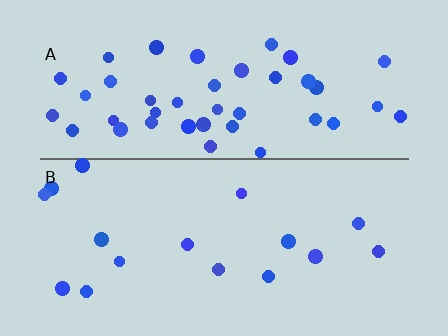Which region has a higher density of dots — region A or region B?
A (the top).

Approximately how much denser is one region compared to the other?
Approximately 2.6× — region A over region B.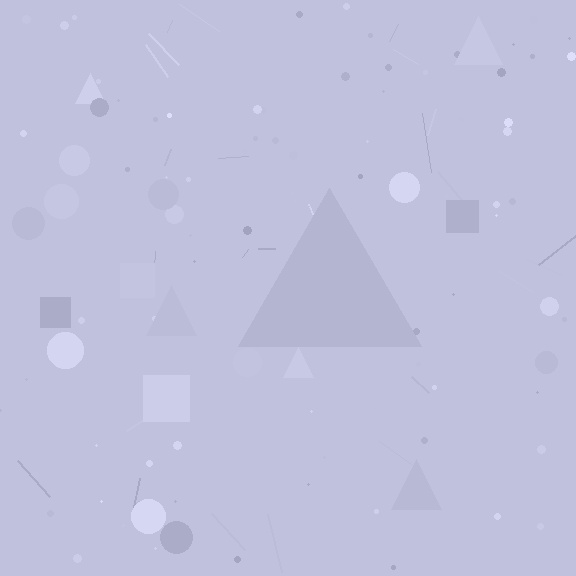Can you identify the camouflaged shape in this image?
The camouflaged shape is a triangle.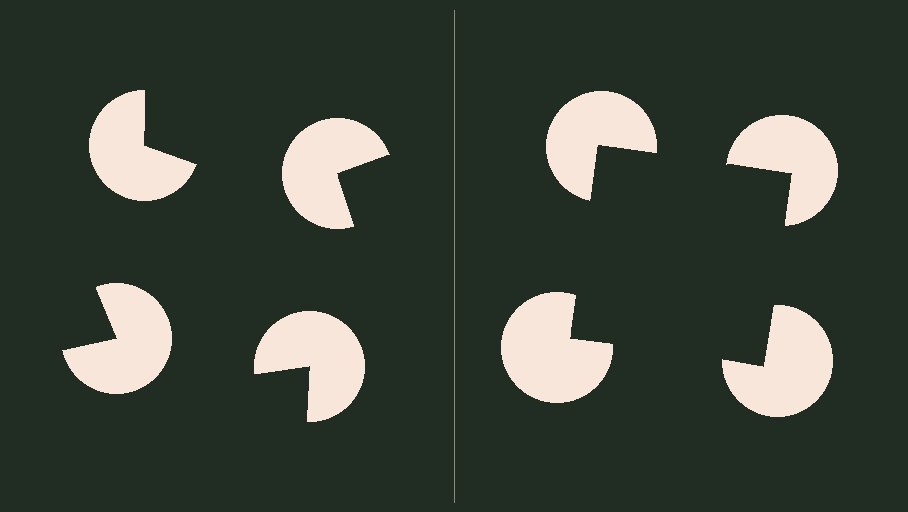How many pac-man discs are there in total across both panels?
8 — 4 on each side.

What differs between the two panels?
The pac-man discs are positioned identically on both sides; only the wedge orientations differ. On the right they align to a square; on the left they are misaligned.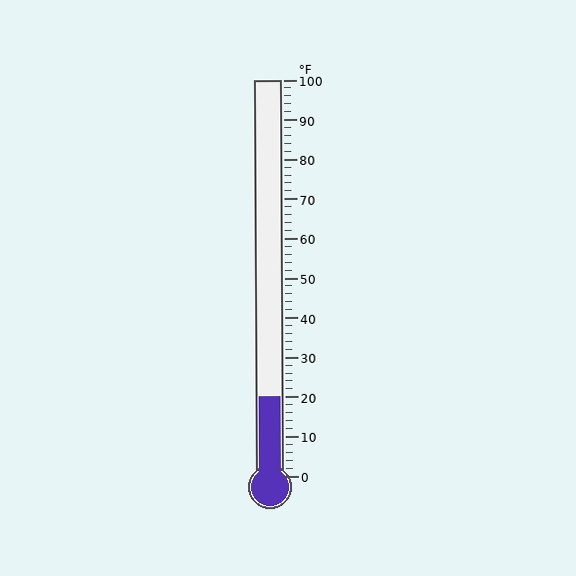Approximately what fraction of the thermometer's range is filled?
The thermometer is filled to approximately 20% of its range.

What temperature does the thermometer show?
The thermometer shows approximately 20°F.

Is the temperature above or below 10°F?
The temperature is above 10°F.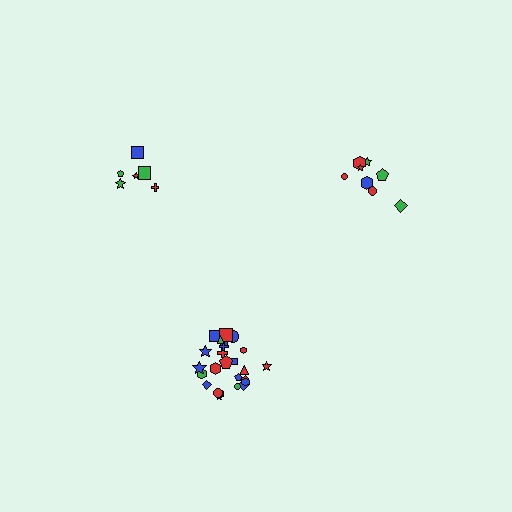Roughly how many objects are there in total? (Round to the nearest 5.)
Roughly 40 objects in total.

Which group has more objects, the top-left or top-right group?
The top-right group.